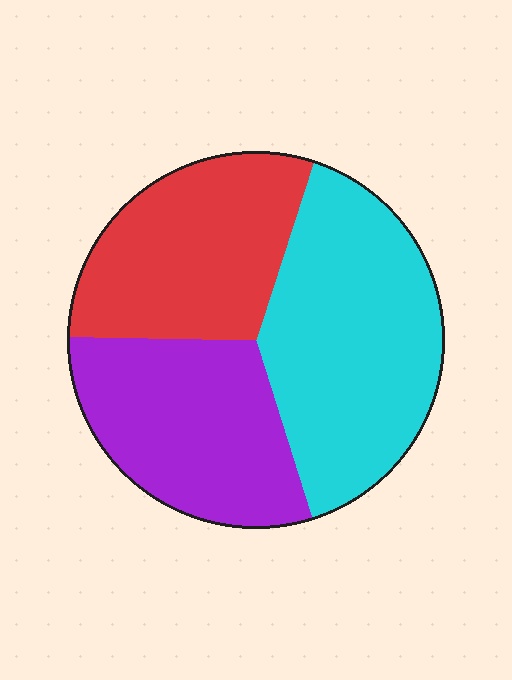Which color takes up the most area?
Cyan, at roughly 40%.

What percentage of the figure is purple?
Purple takes up about one third (1/3) of the figure.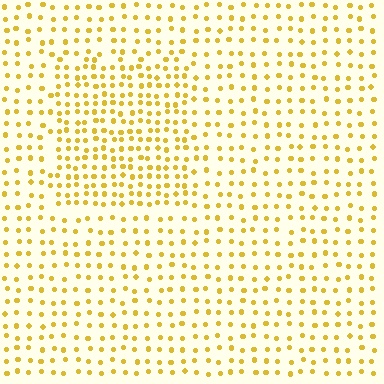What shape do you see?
I see a rectangle.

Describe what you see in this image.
The image contains small yellow elements arranged at two different densities. A rectangle-shaped region is visible where the elements are more densely packed than the surrounding area.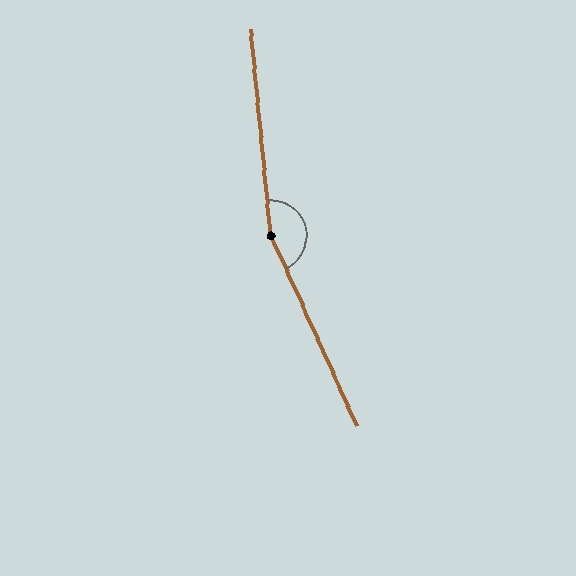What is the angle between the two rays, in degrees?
Approximately 161 degrees.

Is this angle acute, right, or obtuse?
It is obtuse.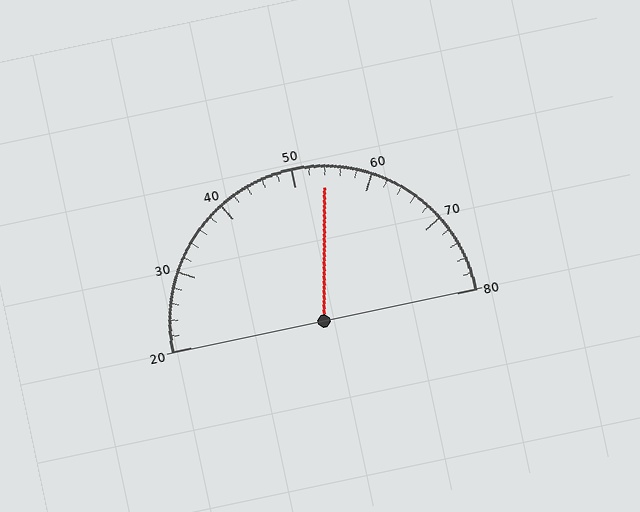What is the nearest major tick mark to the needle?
The nearest major tick mark is 50.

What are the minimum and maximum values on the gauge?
The gauge ranges from 20 to 80.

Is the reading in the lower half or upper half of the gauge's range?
The reading is in the upper half of the range (20 to 80).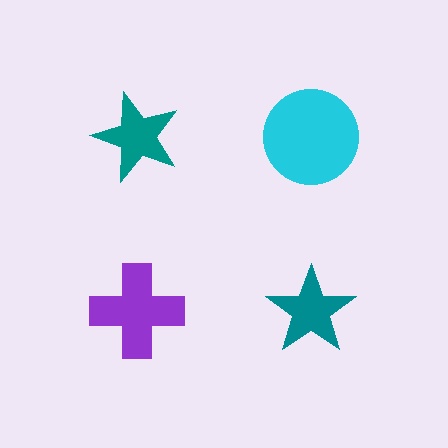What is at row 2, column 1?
A purple cross.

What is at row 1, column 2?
A cyan circle.